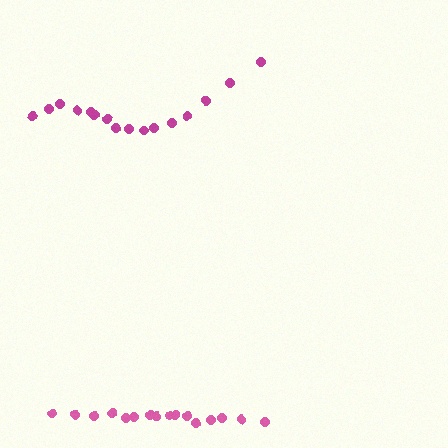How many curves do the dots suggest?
There are 2 distinct paths.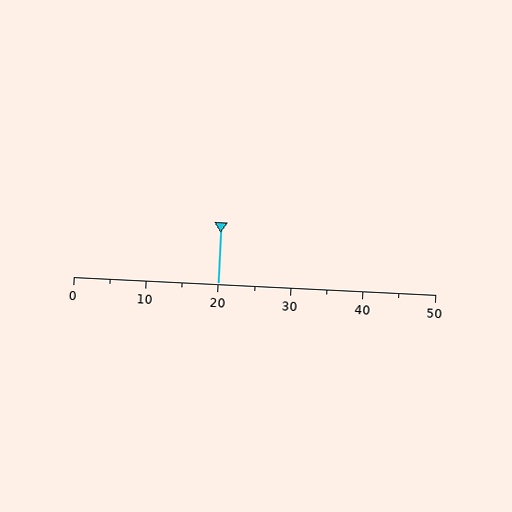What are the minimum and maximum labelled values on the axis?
The axis runs from 0 to 50.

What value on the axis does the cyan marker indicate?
The marker indicates approximately 20.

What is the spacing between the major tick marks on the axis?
The major ticks are spaced 10 apart.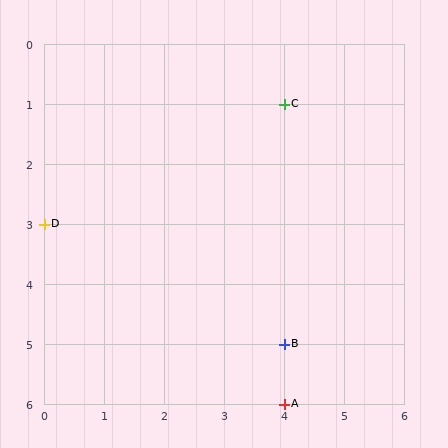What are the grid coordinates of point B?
Point B is at grid coordinates (4, 5).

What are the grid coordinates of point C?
Point C is at grid coordinates (4, 1).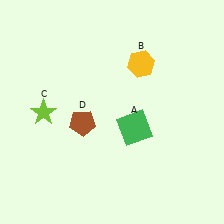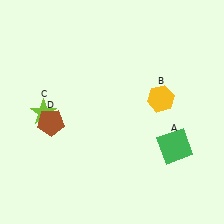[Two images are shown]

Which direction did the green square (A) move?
The green square (A) moved right.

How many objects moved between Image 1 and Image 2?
3 objects moved between the two images.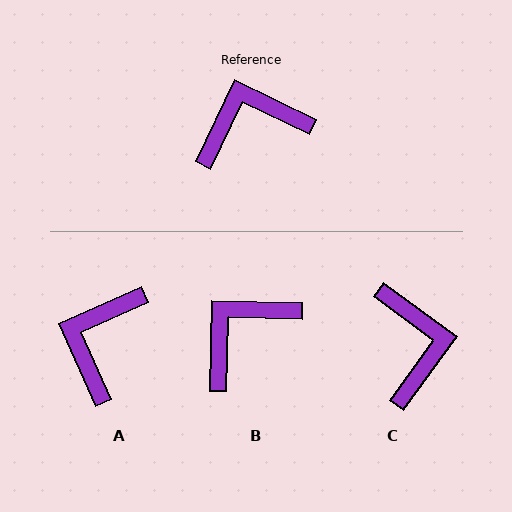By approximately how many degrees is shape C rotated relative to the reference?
Approximately 100 degrees clockwise.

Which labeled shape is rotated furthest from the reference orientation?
C, about 100 degrees away.